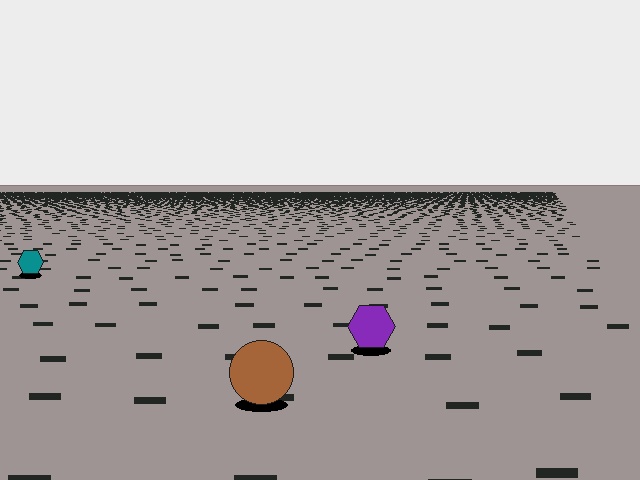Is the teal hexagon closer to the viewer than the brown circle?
No. The brown circle is closer — you can tell from the texture gradient: the ground texture is coarser near it.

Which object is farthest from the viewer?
The teal hexagon is farthest from the viewer. It appears smaller and the ground texture around it is denser.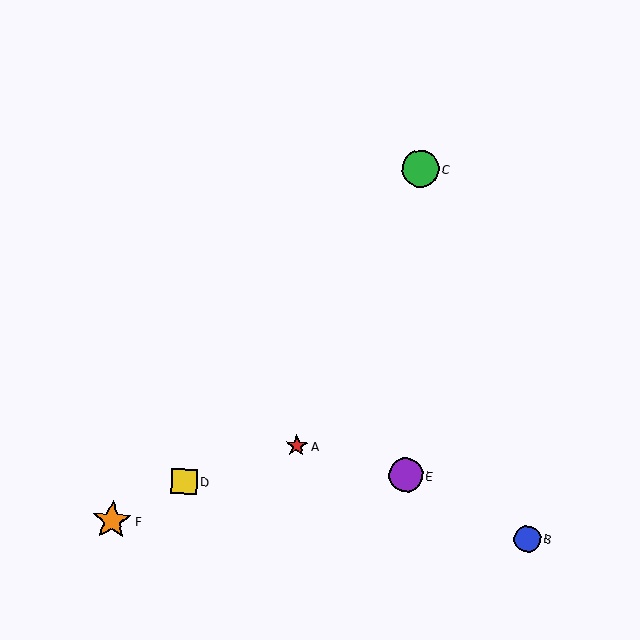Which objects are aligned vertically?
Objects C, E are aligned vertically.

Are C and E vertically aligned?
Yes, both are at x≈421.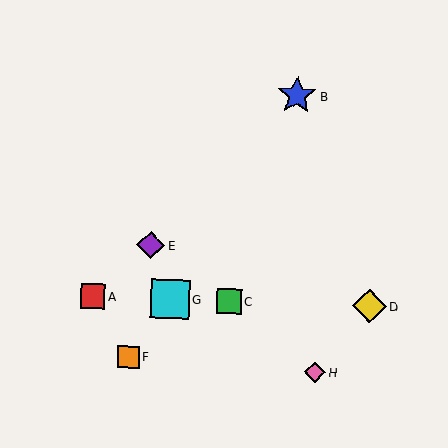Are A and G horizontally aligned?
Yes, both are at y≈296.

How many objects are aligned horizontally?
4 objects (A, C, D, G) are aligned horizontally.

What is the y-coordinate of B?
Object B is at y≈96.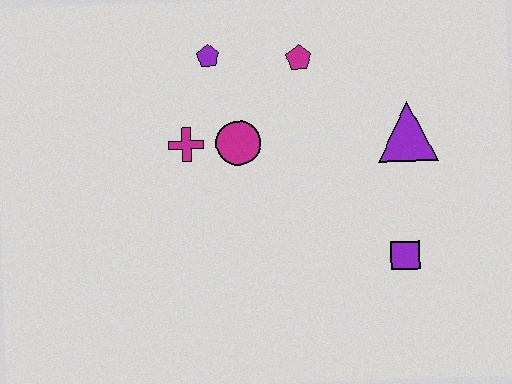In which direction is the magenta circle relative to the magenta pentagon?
The magenta circle is below the magenta pentagon.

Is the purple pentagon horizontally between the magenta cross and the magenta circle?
Yes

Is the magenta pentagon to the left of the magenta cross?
No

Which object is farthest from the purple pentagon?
The purple square is farthest from the purple pentagon.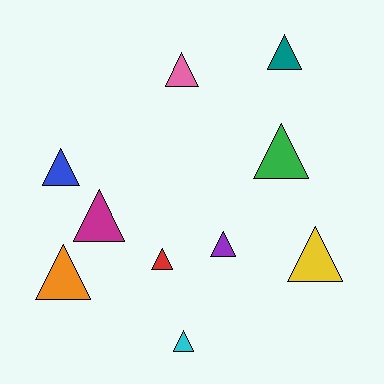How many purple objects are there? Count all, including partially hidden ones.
There is 1 purple object.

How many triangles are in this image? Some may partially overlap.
There are 10 triangles.